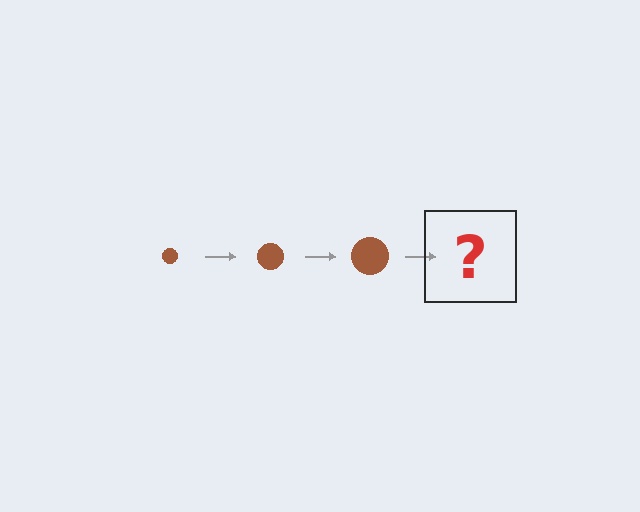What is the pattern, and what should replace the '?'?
The pattern is that the circle gets progressively larger each step. The '?' should be a brown circle, larger than the previous one.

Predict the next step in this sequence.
The next step is a brown circle, larger than the previous one.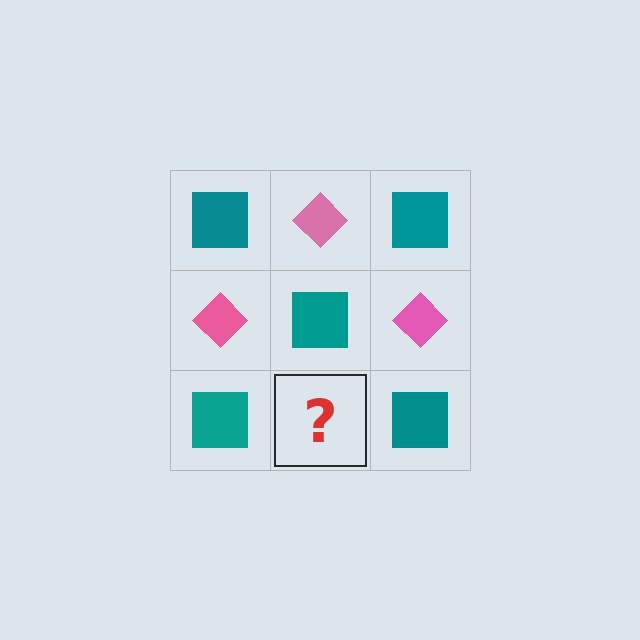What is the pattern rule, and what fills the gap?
The rule is that it alternates teal square and pink diamond in a checkerboard pattern. The gap should be filled with a pink diamond.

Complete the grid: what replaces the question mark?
The question mark should be replaced with a pink diamond.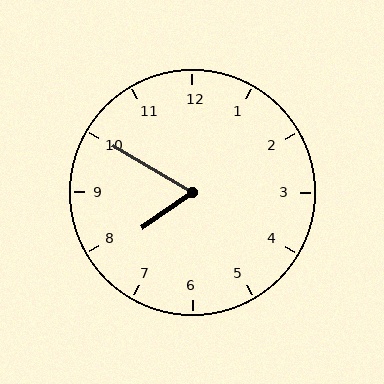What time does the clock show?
7:50.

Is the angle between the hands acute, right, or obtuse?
It is acute.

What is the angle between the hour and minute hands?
Approximately 65 degrees.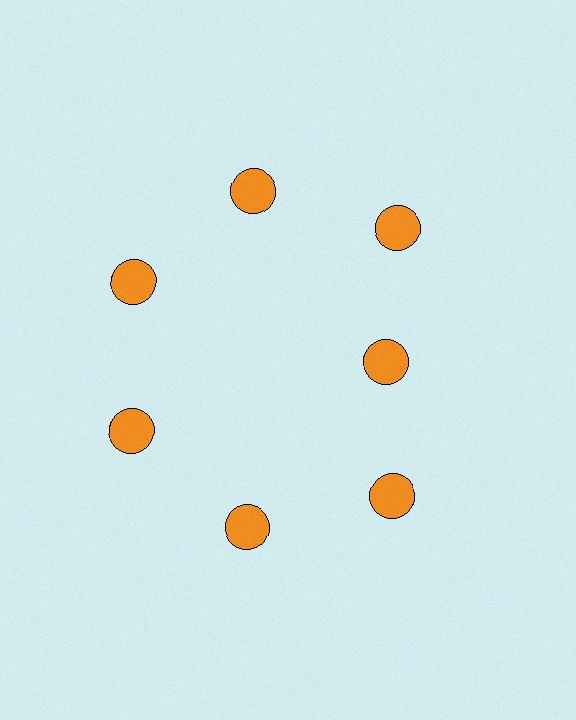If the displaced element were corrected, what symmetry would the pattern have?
It would have 7-fold rotational symmetry — the pattern would map onto itself every 51 degrees.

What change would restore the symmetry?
The symmetry would be restored by moving it outward, back onto the ring so that all 7 circles sit at equal angles and equal distance from the center.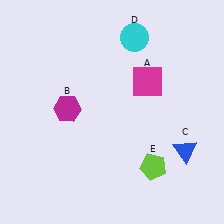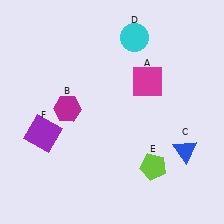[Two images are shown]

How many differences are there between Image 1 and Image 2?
There is 1 difference between the two images.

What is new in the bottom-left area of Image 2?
A purple square (F) was added in the bottom-left area of Image 2.